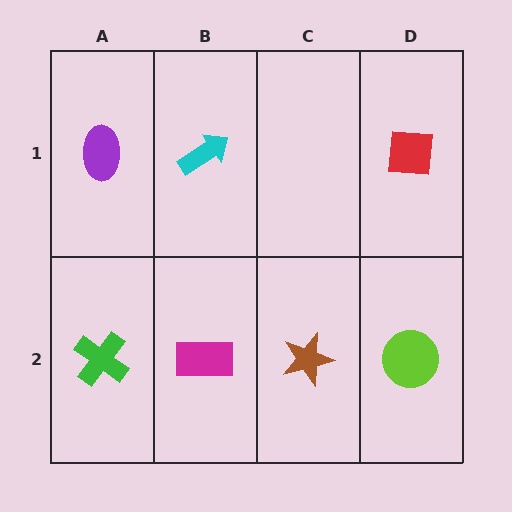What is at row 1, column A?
A purple ellipse.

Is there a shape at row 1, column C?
No, that cell is empty.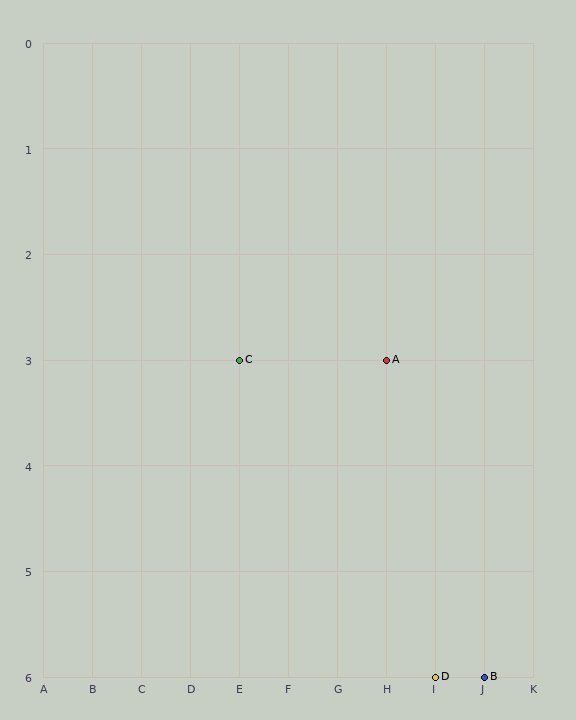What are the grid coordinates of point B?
Point B is at grid coordinates (J, 6).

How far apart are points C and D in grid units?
Points C and D are 4 columns and 3 rows apart (about 5.0 grid units diagonally).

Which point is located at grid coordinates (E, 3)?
Point C is at (E, 3).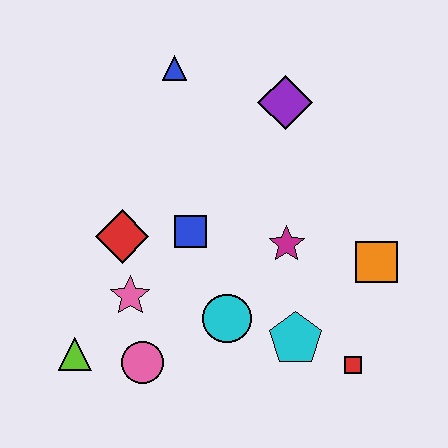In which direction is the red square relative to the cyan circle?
The red square is to the right of the cyan circle.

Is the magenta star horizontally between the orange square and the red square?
No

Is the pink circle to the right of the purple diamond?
No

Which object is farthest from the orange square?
The lime triangle is farthest from the orange square.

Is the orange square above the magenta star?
No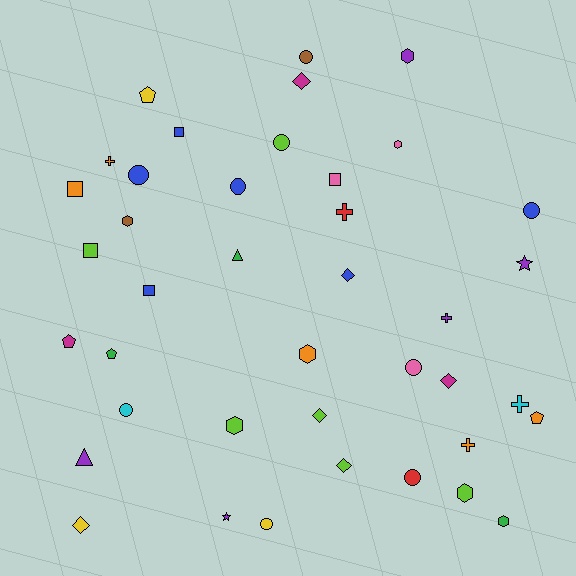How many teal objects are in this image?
There are no teal objects.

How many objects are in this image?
There are 40 objects.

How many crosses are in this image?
There are 5 crosses.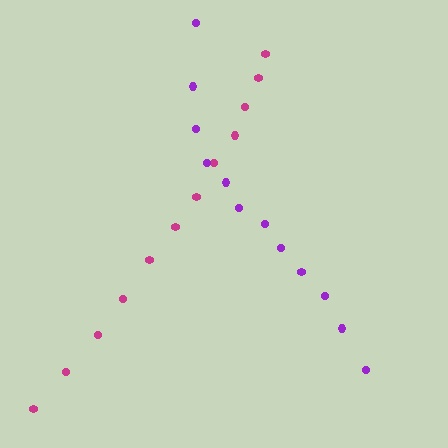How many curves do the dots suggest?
There are 2 distinct paths.